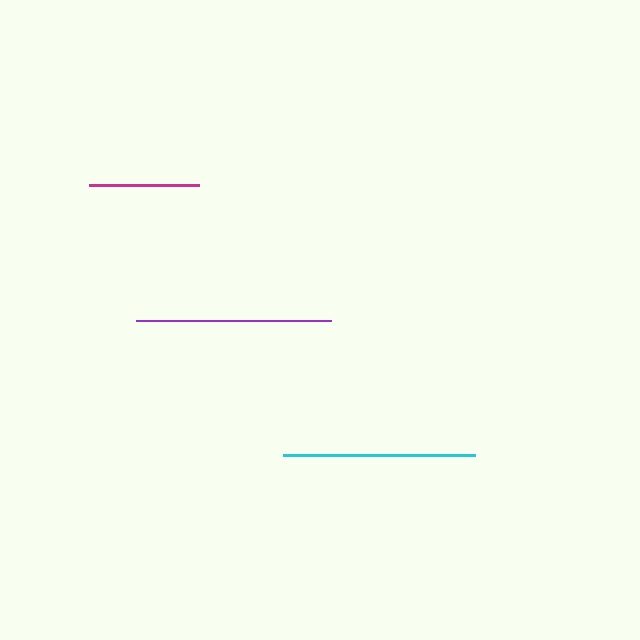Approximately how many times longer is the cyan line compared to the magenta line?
The cyan line is approximately 1.7 times the length of the magenta line.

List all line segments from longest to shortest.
From longest to shortest: purple, cyan, magenta.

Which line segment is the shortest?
The magenta line is the shortest at approximately 110 pixels.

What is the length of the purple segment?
The purple segment is approximately 195 pixels long.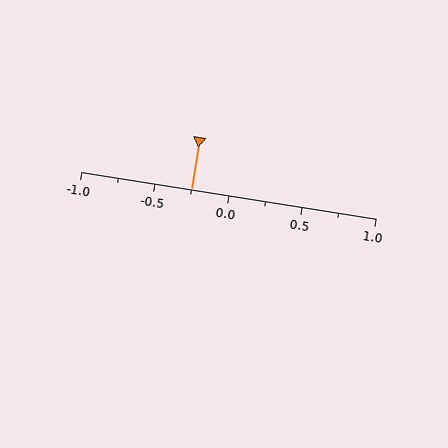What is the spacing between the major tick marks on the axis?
The major ticks are spaced 0.5 apart.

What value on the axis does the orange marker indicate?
The marker indicates approximately -0.25.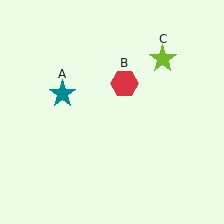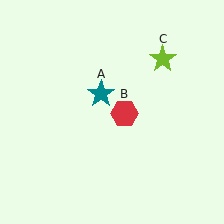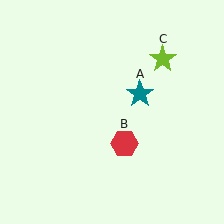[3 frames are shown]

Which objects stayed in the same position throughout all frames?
Lime star (object C) remained stationary.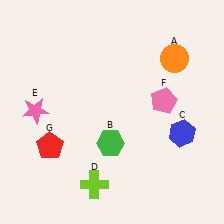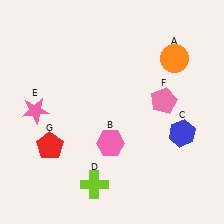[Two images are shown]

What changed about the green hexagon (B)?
In Image 1, B is green. In Image 2, it changed to pink.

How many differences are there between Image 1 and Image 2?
There is 1 difference between the two images.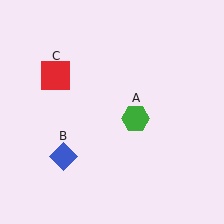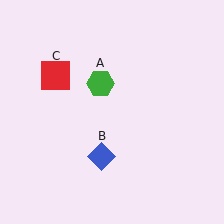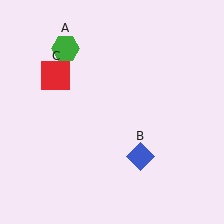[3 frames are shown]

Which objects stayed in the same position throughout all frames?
Red square (object C) remained stationary.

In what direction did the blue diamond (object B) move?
The blue diamond (object B) moved right.